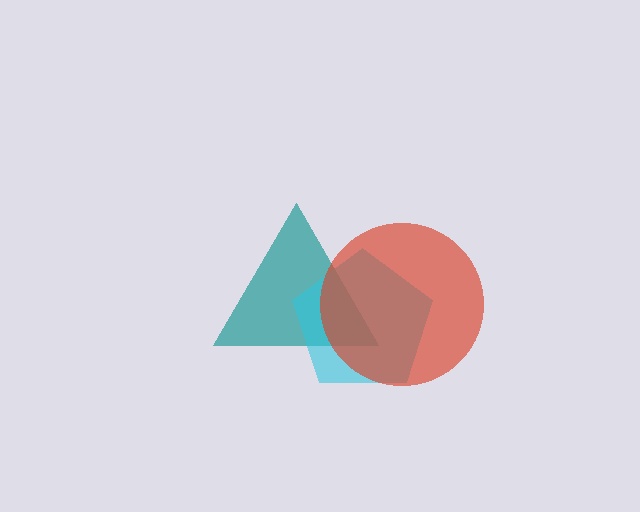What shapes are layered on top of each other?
The layered shapes are: a teal triangle, a cyan pentagon, a red circle.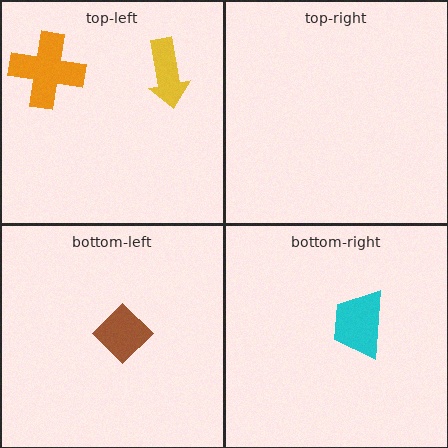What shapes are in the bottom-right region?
The cyan trapezoid.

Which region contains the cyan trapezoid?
The bottom-right region.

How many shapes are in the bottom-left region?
1.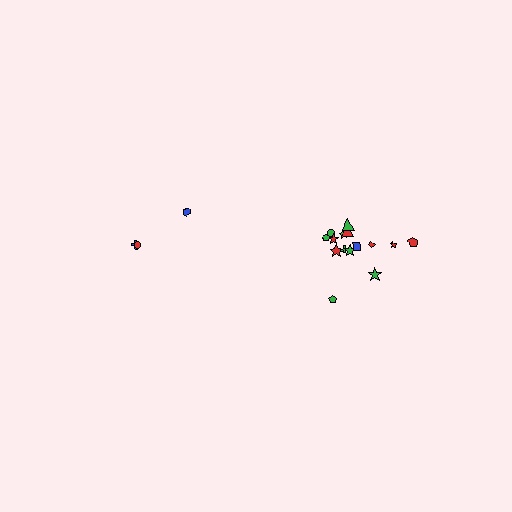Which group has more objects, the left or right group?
The right group.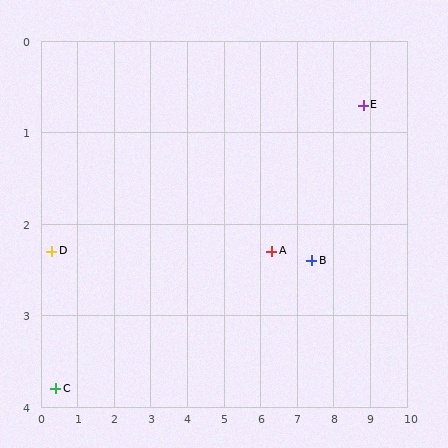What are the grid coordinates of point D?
Point D is at approximately (0.3, 2.3).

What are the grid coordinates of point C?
Point C is at approximately (0.4, 3.8).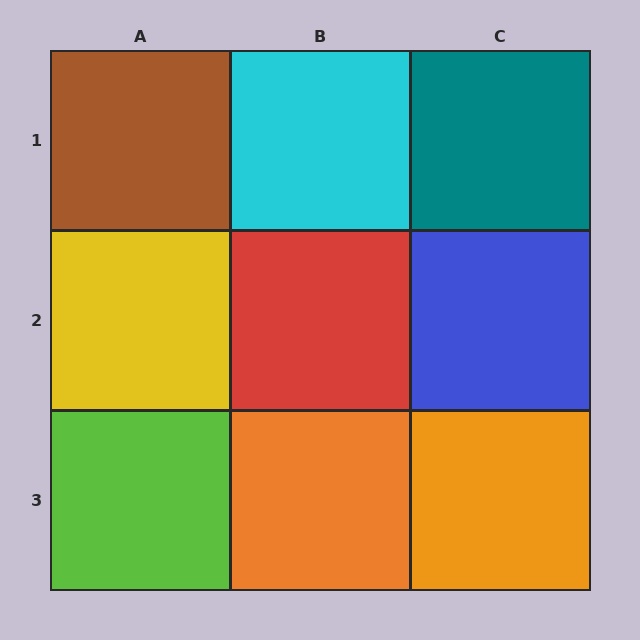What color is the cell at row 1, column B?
Cyan.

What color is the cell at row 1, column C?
Teal.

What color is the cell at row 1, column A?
Brown.